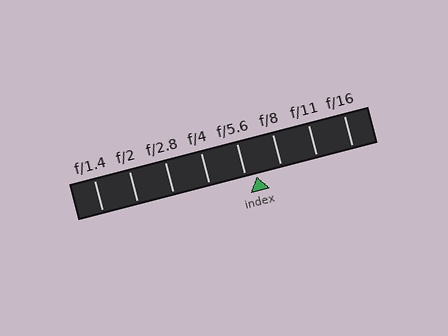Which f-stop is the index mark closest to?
The index mark is closest to f/5.6.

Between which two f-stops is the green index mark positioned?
The index mark is between f/5.6 and f/8.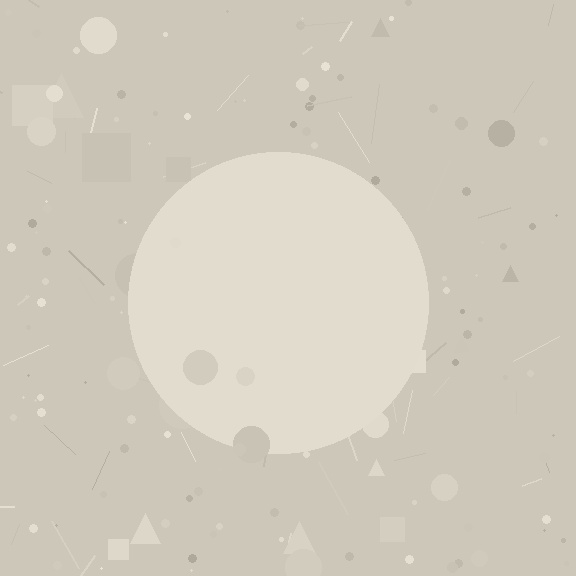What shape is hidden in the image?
A circle is hidden in the image.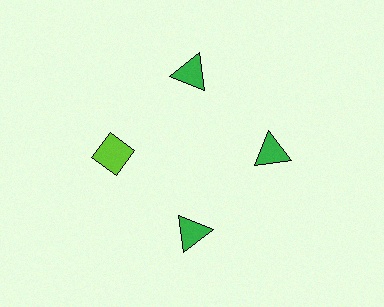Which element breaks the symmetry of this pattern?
The lime diamond at roughly the 9 o'clock position breaks the symmetry. All other shapes are green triangles.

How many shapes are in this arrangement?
There are 4 shapes arranged in a ring pattern.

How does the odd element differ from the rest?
It differs in both color (lime instead of green) and shape (diamond instead of triangle).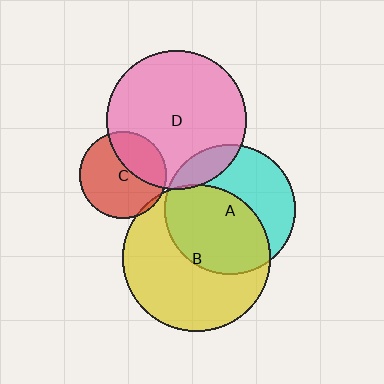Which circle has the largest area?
Circle B (yellow).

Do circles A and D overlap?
Yes.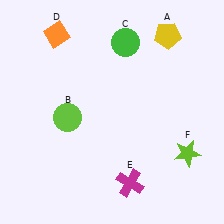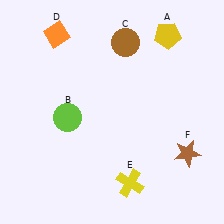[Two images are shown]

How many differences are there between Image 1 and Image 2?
There are 3 differences between the two images.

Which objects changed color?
C changed from green to brown. E changed from magenta to yellow. F changed from lime to brown.